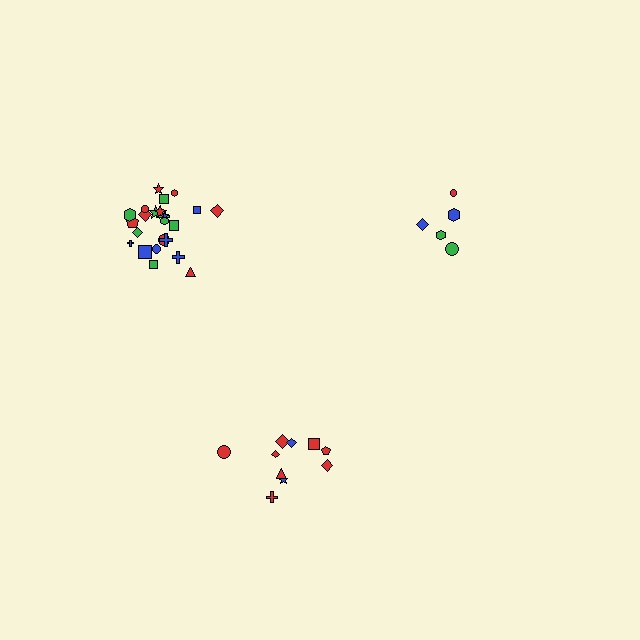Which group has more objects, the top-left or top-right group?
The top-left group.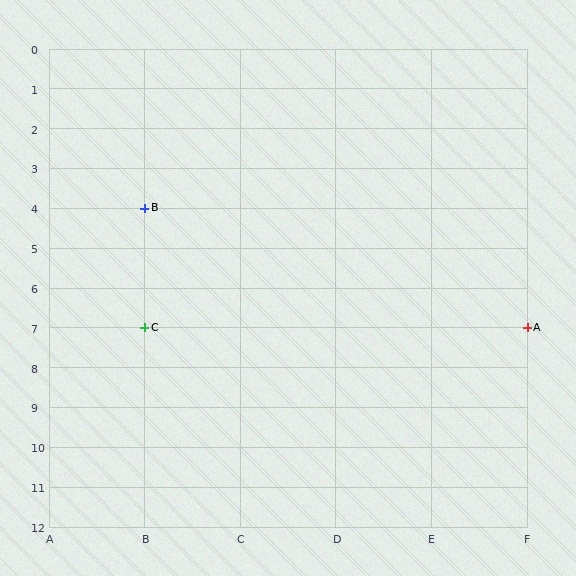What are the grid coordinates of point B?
Point B is at grid coordinates (B, 4).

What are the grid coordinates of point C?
Point C is at grid coordinates (B, 7).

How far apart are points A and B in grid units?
Points A and B are 4 columns and 3 rows apart (about 5.0 grid units diagonally).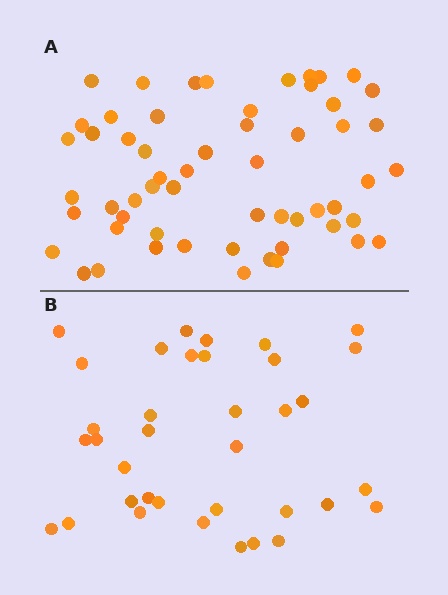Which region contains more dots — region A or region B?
Region A (the top region) has more dots.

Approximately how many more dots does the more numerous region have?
Region A has approximately 20 more dots than region B.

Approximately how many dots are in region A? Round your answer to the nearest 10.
About 60 dots. (The exact count is 57, which rounds to 60.)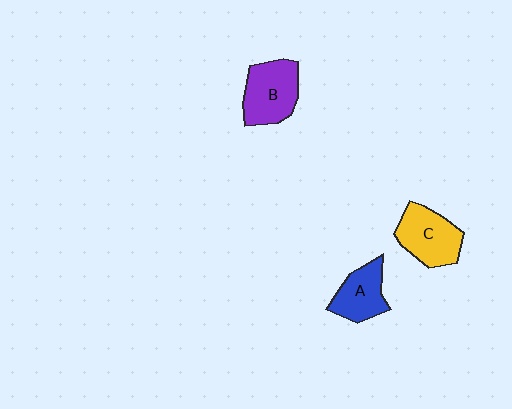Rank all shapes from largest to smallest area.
From largest to smallest: B (purple), C (yellow), A (blue).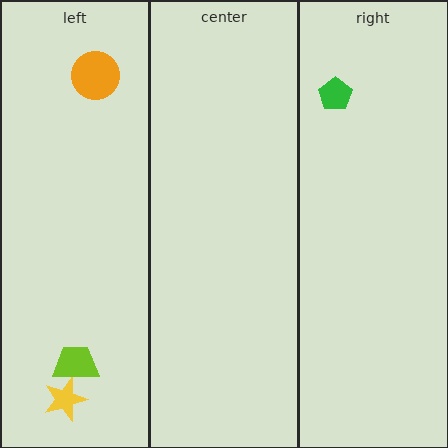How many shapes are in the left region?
3.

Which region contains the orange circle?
The left region.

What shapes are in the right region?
The green pentagon.